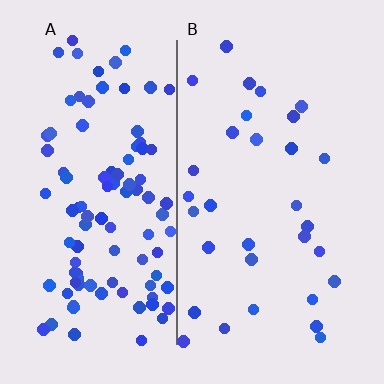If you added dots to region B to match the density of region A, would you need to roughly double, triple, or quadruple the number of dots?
Approximately triple.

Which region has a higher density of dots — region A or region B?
A (the left).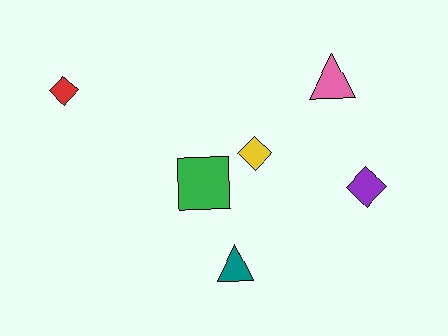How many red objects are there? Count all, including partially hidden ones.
There is 1 red object.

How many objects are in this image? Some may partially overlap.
There are 6 objects.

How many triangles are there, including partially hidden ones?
There are 2 triangles.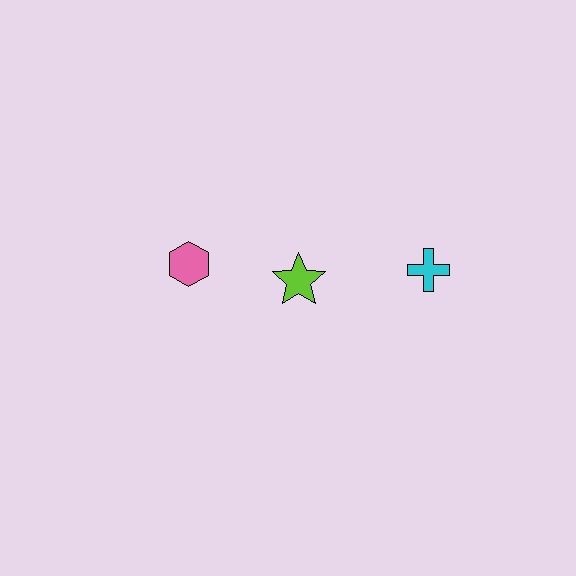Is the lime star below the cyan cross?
Yes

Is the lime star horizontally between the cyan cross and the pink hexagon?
Yes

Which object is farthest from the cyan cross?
The pink hexagon is farthest from the cyan cross.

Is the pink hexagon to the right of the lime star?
No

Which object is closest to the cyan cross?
The lime star is closest to the cyan cross.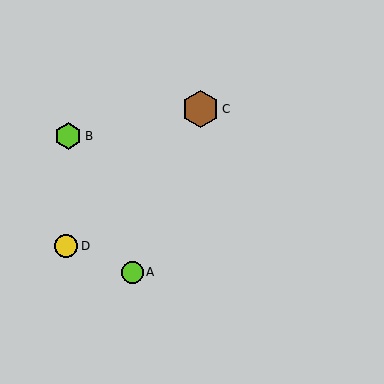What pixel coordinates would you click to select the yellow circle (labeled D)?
Click at (66, 246) to select the yellow circle D.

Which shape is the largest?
The brown hexagon (labeled C) is the largest.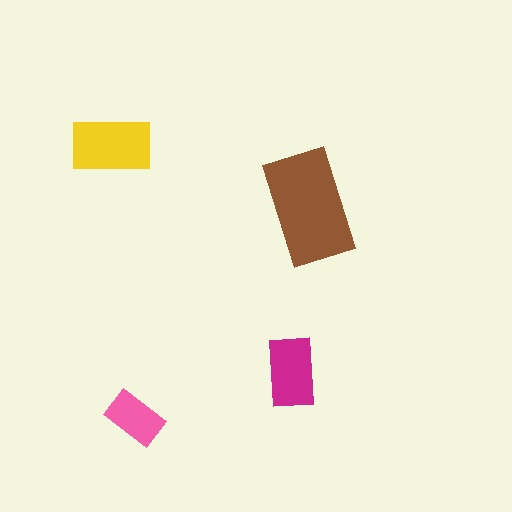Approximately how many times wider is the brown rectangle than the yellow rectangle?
About 1.5 times wider.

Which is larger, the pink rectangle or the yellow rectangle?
The yellow one.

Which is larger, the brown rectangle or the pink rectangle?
The brown one.